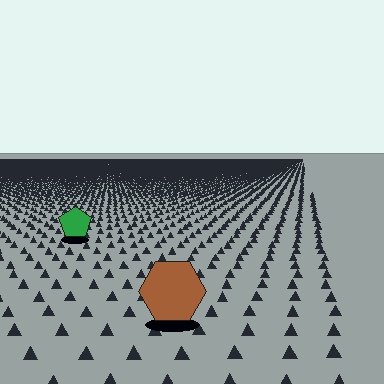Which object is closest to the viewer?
The brown hexagon is closest. The texture marks near it are larger and more spread out.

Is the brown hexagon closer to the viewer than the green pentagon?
Yes. The brown hexagon is closer — you can tell from the texture gradient: the ground texture is coarser near it.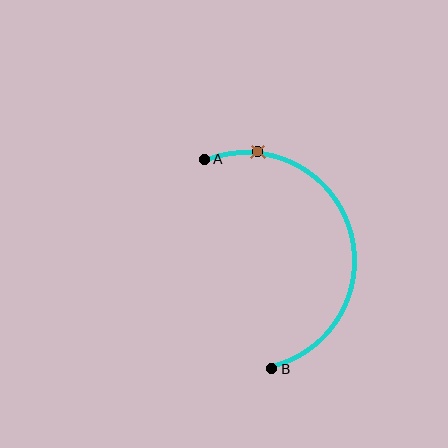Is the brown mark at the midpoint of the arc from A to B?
No. The brown mark lies on the arc but is closer to endpoint A. The arc midpoint would be at the point on the curve equidistant along the arc from both A and B.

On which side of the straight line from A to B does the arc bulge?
The arc bulges to the right of the straight line connecting A and B.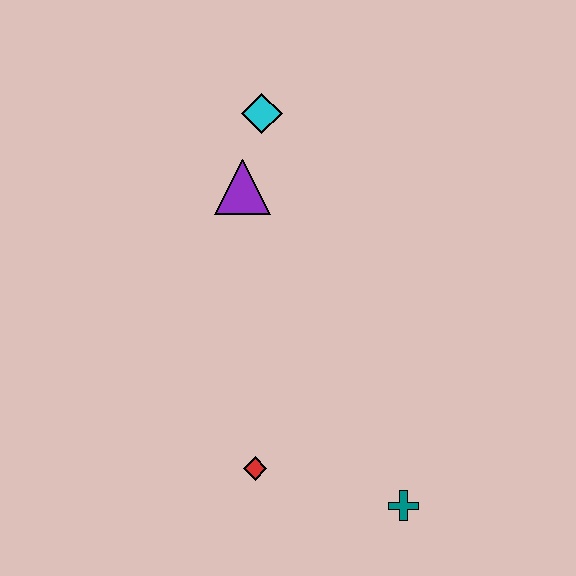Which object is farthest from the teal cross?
The cyan diamond is farthest from the teal cross.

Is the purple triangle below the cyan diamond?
Yes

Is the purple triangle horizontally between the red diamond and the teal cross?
No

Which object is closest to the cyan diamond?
The purple triangle is closest to the cyan diamond.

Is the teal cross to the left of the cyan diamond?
No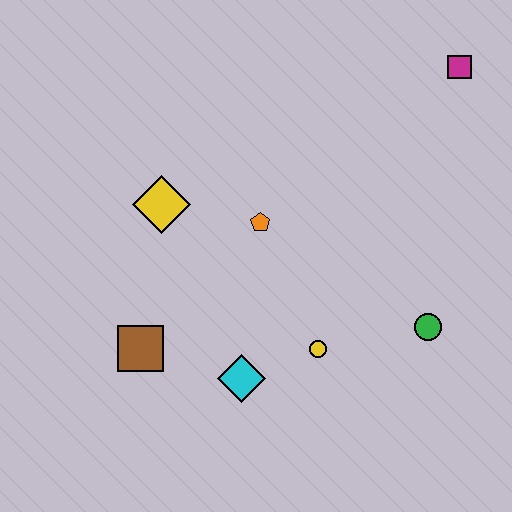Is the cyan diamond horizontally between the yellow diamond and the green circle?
Yes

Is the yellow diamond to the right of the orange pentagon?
No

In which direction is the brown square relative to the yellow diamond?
The brown square is below the yellow diamond.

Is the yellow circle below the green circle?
Yes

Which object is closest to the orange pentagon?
The yellow diamond is closest to the orange pentagon.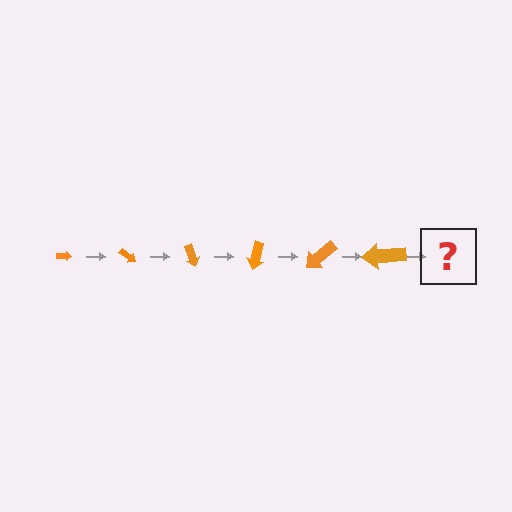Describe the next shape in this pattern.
It should be an arrow, larger than the previous one and rotated 210 degrees from the start.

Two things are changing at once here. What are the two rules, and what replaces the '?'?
The two rules are that the arrow grows larger each step and it rotates 35 degrees each step. The '?' should be an arrow, larger than the previous one and rotated 210 degrees from the start.